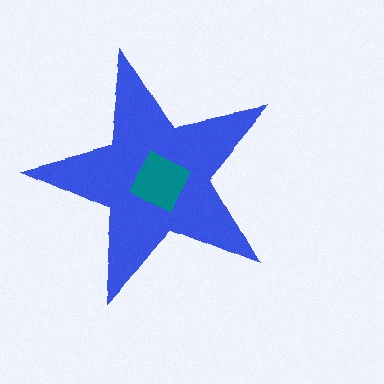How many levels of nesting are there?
2.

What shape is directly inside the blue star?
The teal square.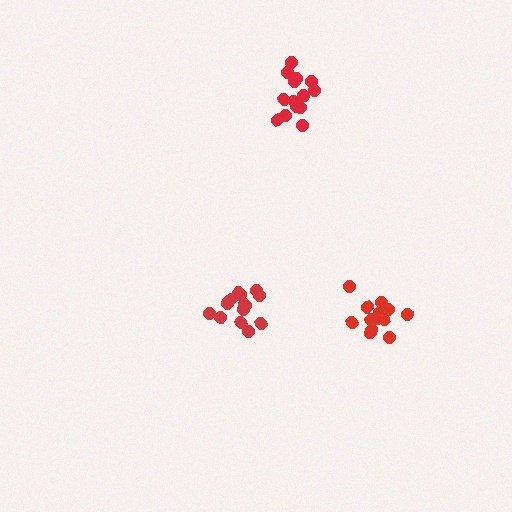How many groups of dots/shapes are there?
There are 3 groups.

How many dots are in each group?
Group 1: 14 dots, Group 2: 15 dots, Group 3: 14 dots (43 total).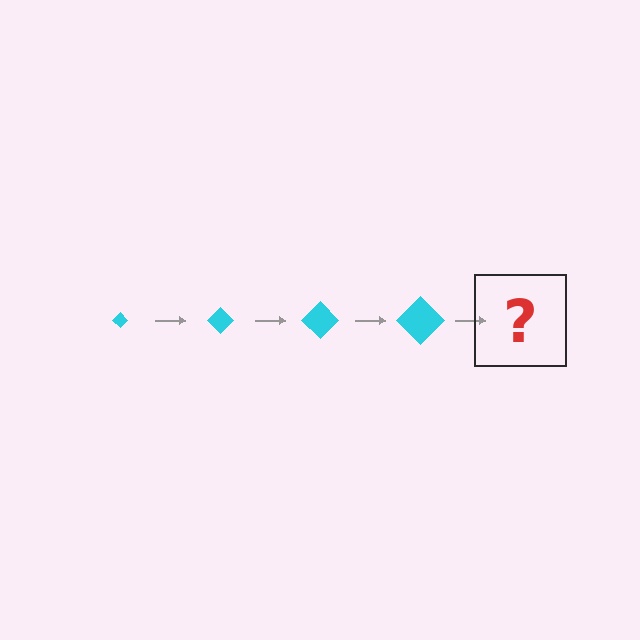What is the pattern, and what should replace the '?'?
The pattern is that the diamond gets progressively larger each step. The '?' should be a cyan diamond, larger than the previous one.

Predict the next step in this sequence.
The next step is a cyan diamond, larger than the previous one.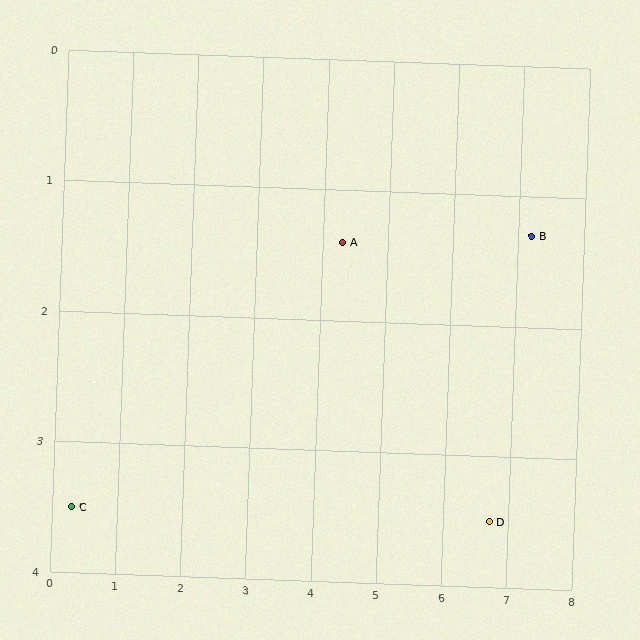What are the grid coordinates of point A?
Point A is at approximately (4.3, 1.4).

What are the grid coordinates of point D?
Point D is at approximately (6.7, 3.5).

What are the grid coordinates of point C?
Point C is at approximately (0.3, 3.5).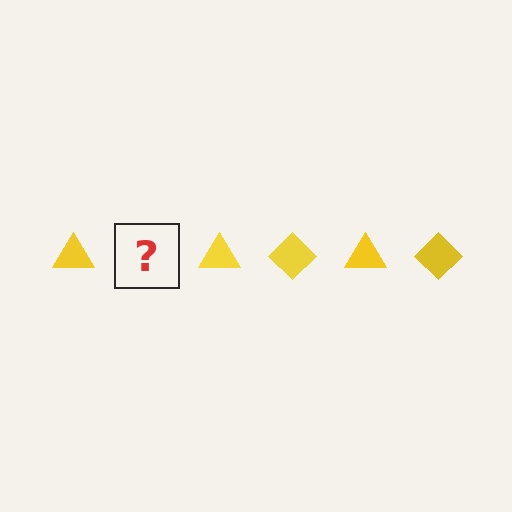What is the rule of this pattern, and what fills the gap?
The rule is that the pattern cycles through triangle, diamond shapes in yellow. The gap should be filled with a yellow diamond.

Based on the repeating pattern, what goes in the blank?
The blank should be a yellow diamond.